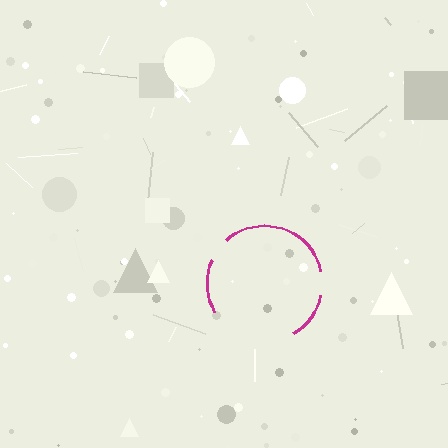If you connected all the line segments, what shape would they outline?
They would outline a circle.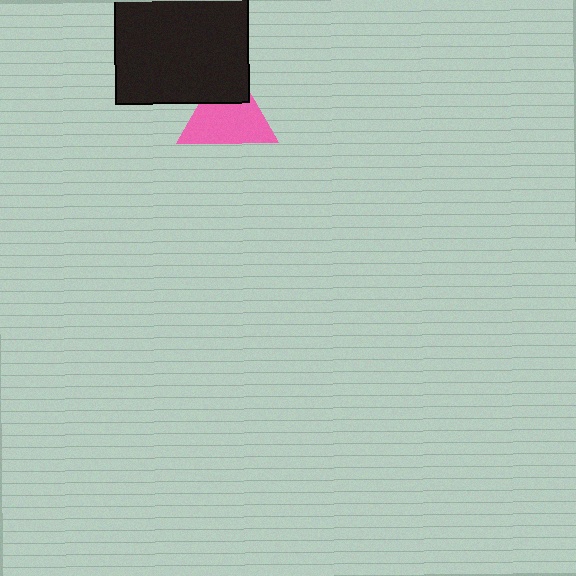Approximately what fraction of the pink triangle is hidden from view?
Roughly 30% of the pink triangle is hidden behind the black square.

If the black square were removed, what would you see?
You would see the complete pink triangle.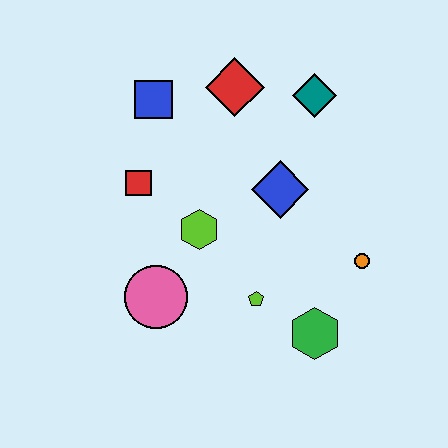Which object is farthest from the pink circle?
The teal diamond is farthest from the pink circle.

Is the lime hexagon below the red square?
Yes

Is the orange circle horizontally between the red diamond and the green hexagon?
No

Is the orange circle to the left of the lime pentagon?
No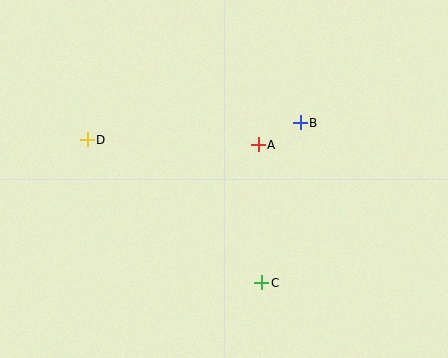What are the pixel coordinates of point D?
Point D is at (87, 140).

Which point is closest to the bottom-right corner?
Point C is closest to the bottom-right corner.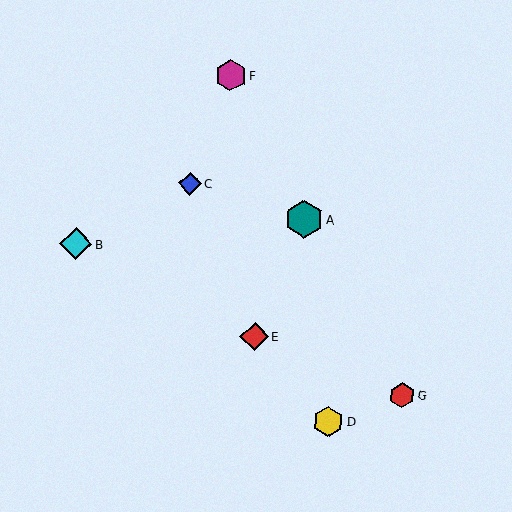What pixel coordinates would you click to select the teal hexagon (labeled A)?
Click at (304, 219) to select the teal hexagon A.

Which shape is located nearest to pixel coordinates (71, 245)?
The cyan diamond (labeled B) at (76, 244) is nearest to that location.